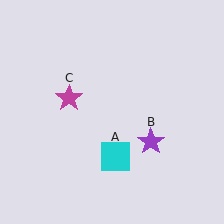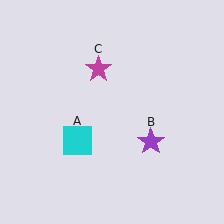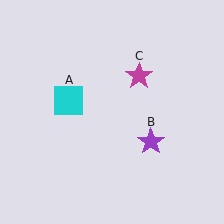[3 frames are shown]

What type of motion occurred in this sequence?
The cyan square (object A), magenta star (object C) rotated clockwise around the center of the scene.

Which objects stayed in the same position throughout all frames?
Purple star (object B) remained stationary.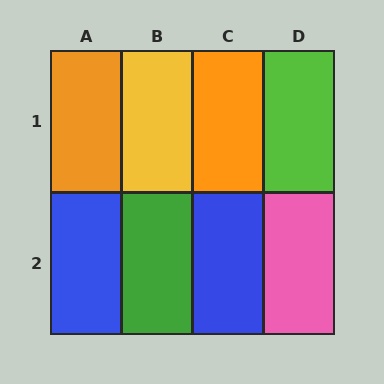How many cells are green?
1 cell is green.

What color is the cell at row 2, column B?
Green.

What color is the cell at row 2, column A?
Blue.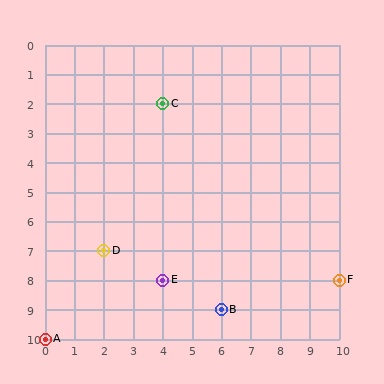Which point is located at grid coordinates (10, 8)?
Point F is at (10, 8).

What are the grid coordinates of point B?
Point B is at grid coordinates (6, 9).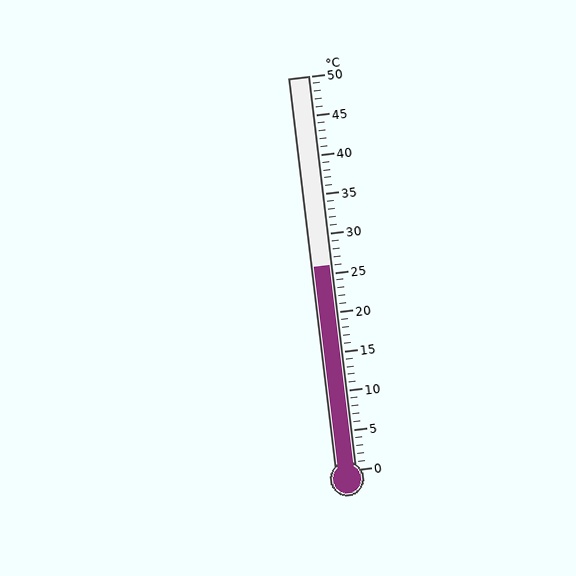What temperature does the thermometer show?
The thermometer shows approximately 26°C.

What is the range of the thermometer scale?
The thermometer scale ranges from 0°C to 50°C.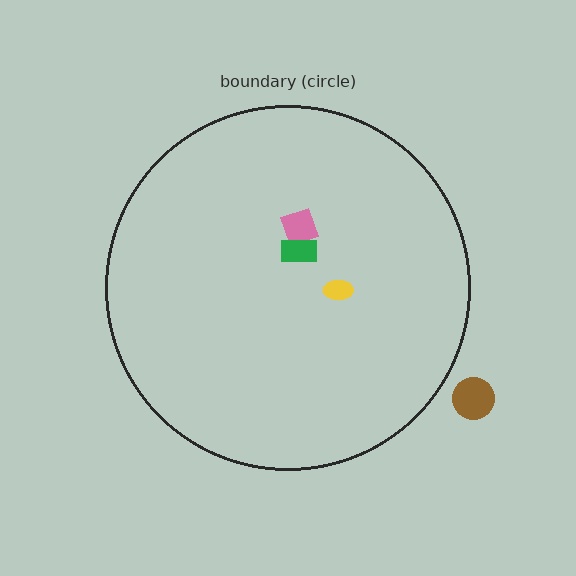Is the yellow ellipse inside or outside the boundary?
Inside.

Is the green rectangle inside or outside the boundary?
Inside.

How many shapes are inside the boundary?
3 inside, 1 outside.